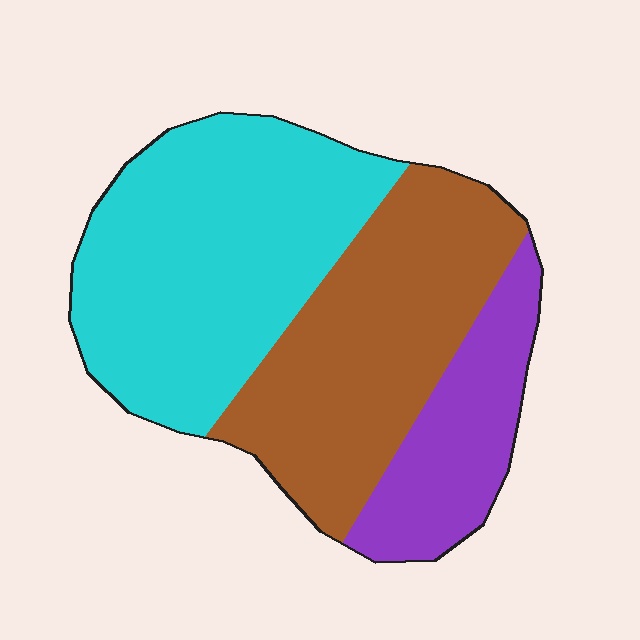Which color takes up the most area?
Cyan, at roughly 45%.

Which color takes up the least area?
Purple, at roughly 20%.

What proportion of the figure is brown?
Brown takes up about three eighths (3/8) of the figure.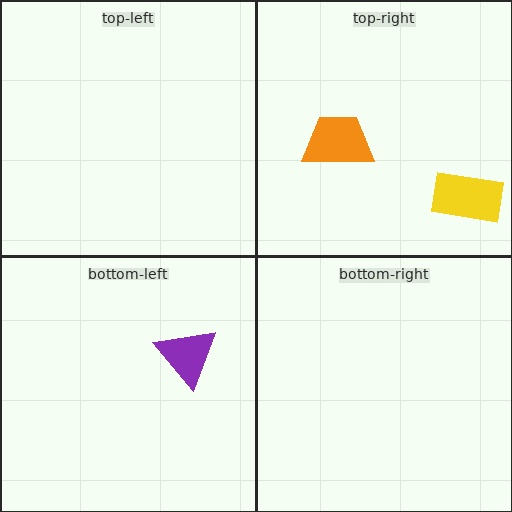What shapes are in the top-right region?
The yellow rectangle, the orange trapezoid.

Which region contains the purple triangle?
The bottom-left region.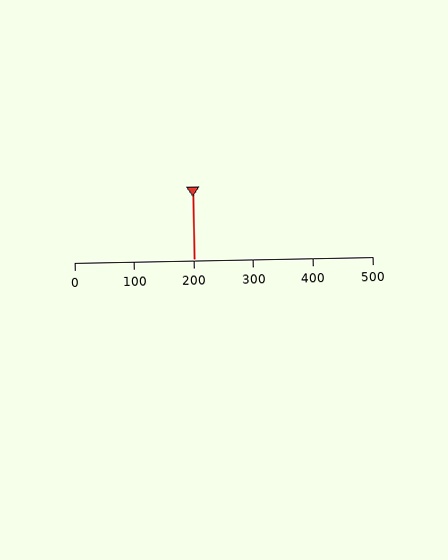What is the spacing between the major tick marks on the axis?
The major ticks are spaced 100 apart.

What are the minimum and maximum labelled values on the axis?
The axis runs from 0 to 500.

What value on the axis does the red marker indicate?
The marker indicates approximately 200.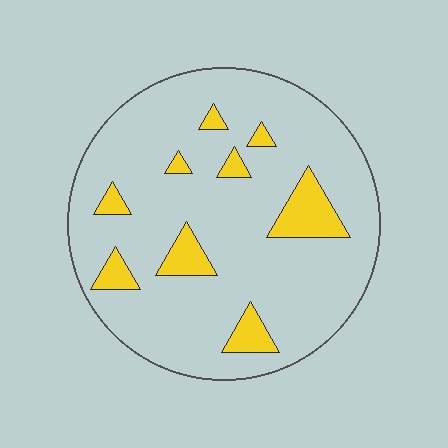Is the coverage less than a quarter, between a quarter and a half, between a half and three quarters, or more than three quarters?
Less than a quarter.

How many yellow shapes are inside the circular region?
9.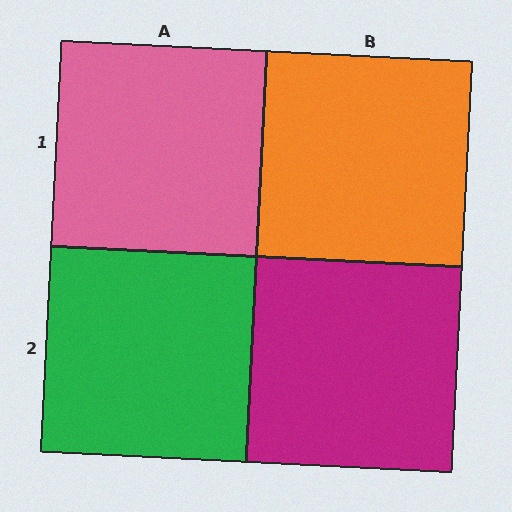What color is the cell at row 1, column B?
Orange.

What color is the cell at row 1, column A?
Pink.